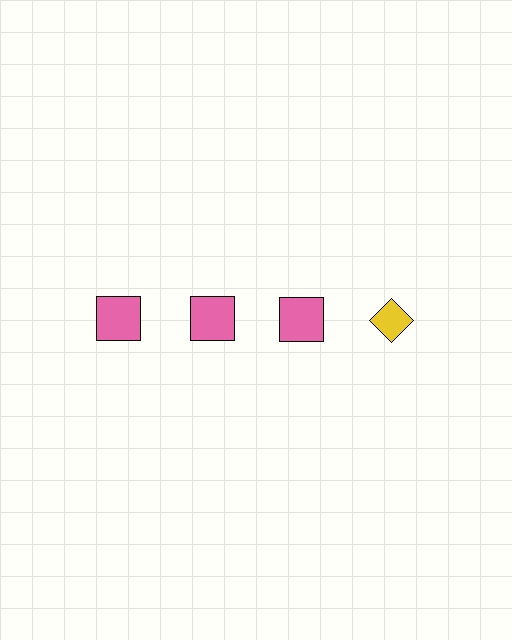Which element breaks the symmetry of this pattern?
The yellow diamond in the top row, second from right column breaks the symmetry. All other shapes are pink squares.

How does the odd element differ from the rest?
It differs in both color (yellow instead of pink) and shape (diamond instead of square).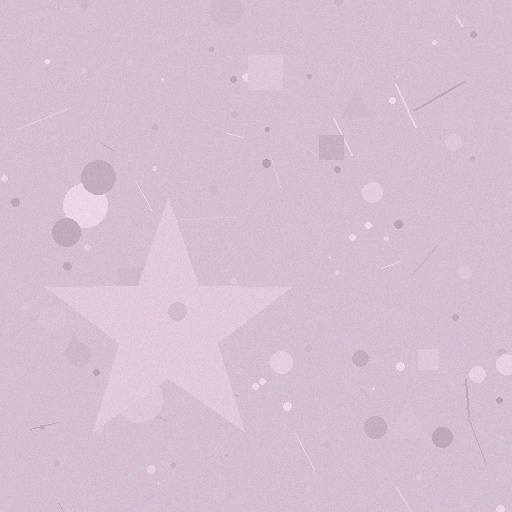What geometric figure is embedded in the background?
A star is embedded in the background.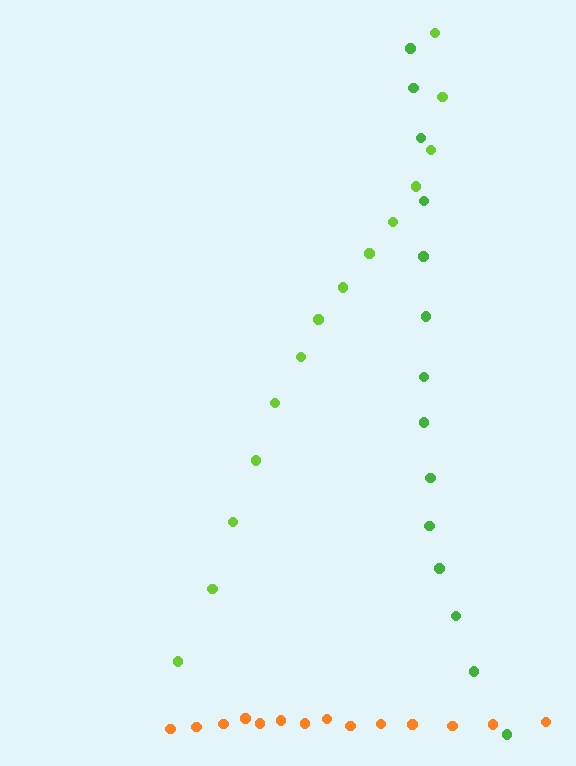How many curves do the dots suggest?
There are 3 distinct paths.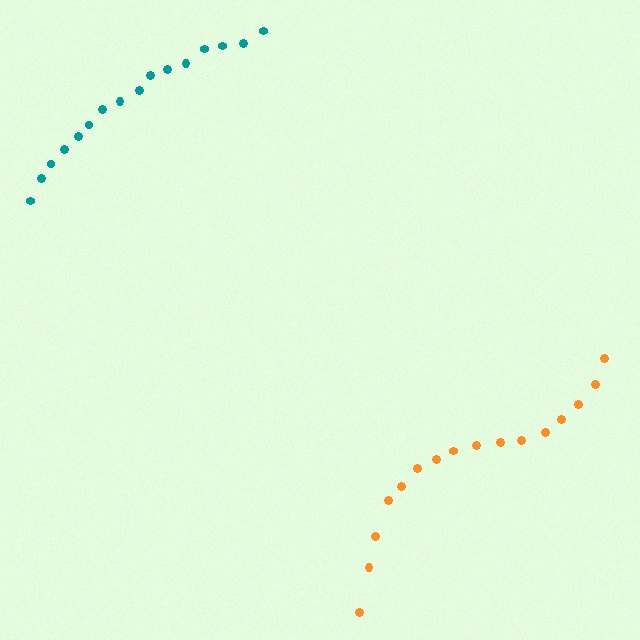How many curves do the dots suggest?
There are 2 distinct paths.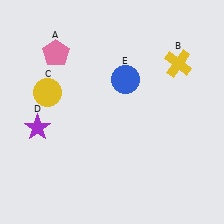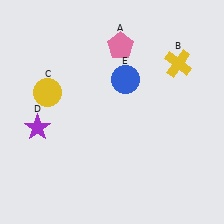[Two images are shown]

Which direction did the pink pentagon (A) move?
The pink pentagon (A) moved right.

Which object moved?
The pink pentagon (A) moved right.